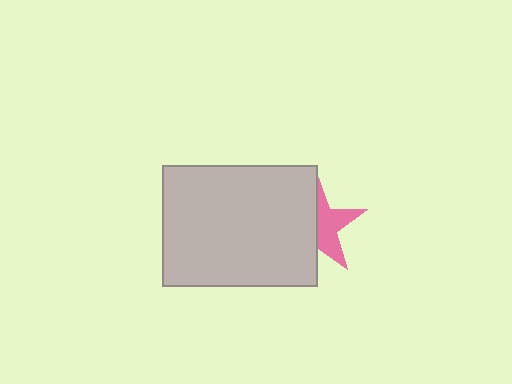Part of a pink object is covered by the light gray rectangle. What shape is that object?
It is a star.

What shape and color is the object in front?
The object in front is a light gray rectangle.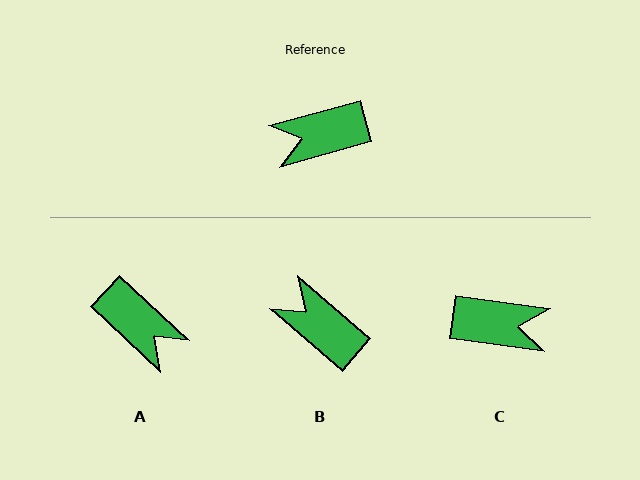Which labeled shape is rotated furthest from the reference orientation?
C, about 157 degrees away.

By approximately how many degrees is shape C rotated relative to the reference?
Approximately 157 degrees counter-clockwise.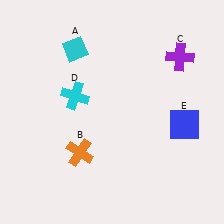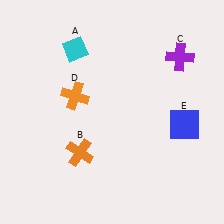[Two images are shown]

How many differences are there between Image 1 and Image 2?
There is 1 difference between the two images.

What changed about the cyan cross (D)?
In Image 1, D is cyan. In Image 2, it changed to orange.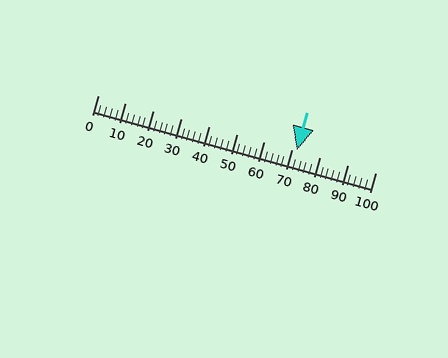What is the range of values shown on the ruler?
The ruler shows values from 0 to 100.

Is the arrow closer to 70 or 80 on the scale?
The arrow is closer to 70.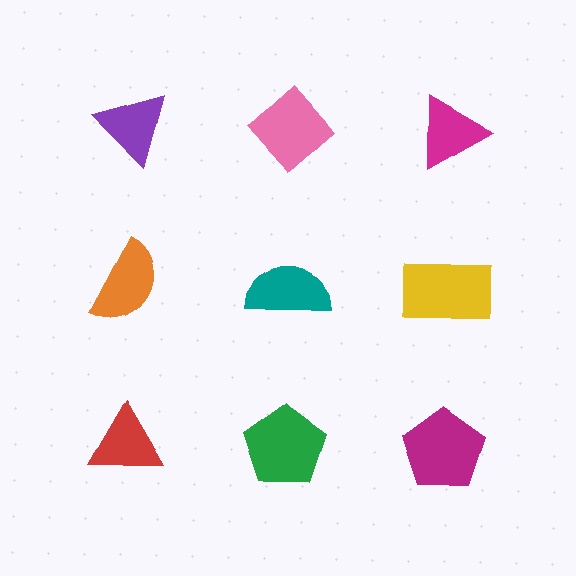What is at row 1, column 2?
A pink diamond.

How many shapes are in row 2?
3 shapes.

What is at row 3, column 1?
A red triangle.